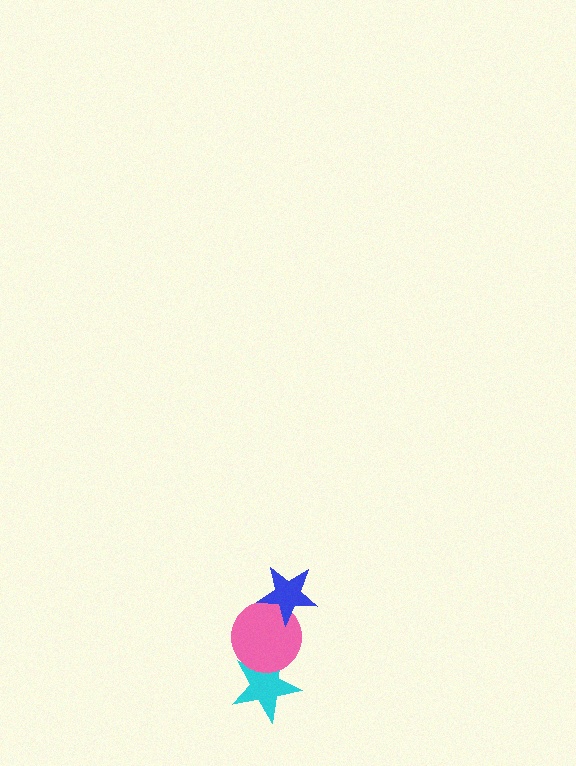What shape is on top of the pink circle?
The blue star is on top of the pink circle.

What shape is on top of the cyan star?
The pink circle is on top of the cyan star.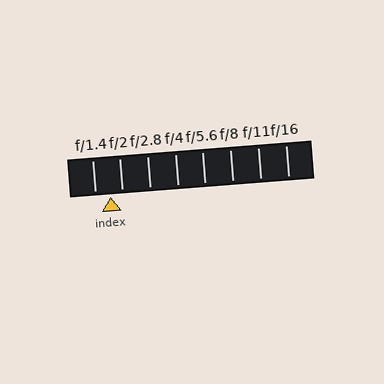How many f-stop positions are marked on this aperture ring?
There are 8 f-stop positions marked.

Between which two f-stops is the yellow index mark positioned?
The index mark is between f/1.4 and f/2.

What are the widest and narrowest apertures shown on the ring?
The widest aperture shown is f/1.4 and the narrowest is f/16.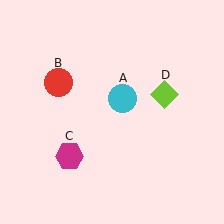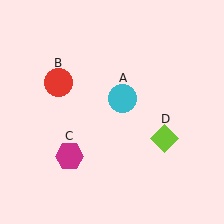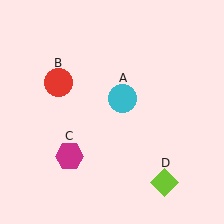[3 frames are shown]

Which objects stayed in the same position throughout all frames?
Cyan circle (object A) and red circle (object B) and magenta hexagon (object C) remained stationary.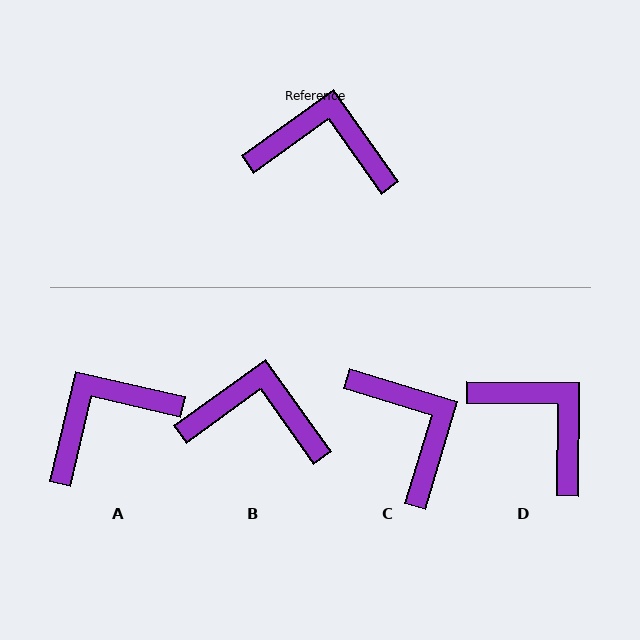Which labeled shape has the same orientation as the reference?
B.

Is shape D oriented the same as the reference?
No, it is off by about 36 degrees.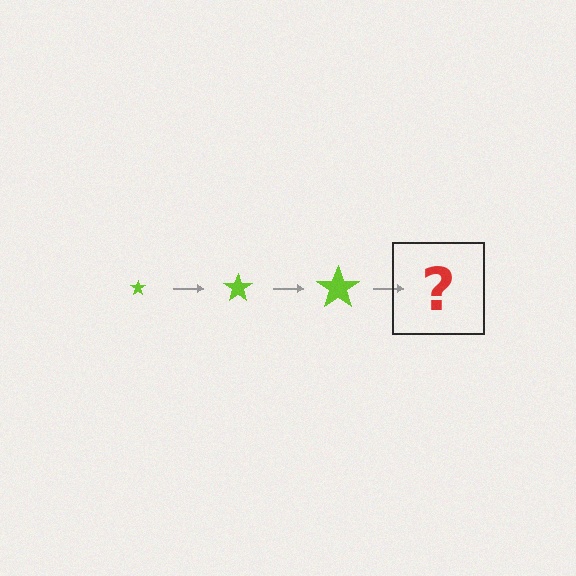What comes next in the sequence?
The next element should be a lime star, larger than the previous one.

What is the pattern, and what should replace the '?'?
The pattern is that the star gets progressively larger each step. The '?' should be a lime star, larger than the previous one.